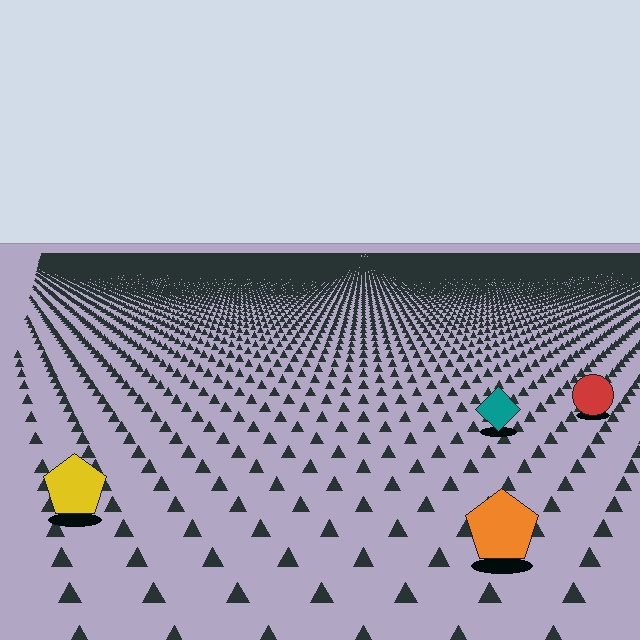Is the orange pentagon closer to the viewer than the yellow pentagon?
Yes. The orange pentagon is closer — you can tell from the texture gradient: the ground texture is coarser near it.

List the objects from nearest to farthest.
From nearest to farthest: the orange pentagon, the yellow pentagon, the teal diamond, the red circle.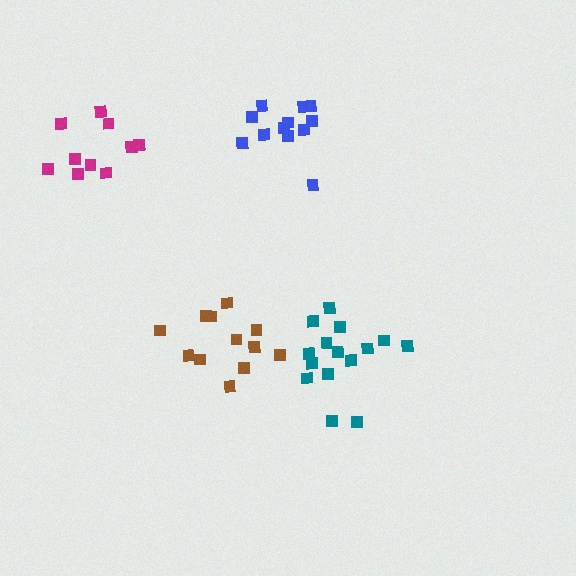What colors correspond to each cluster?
The clusters are colored: blue, teal, brown, magenta.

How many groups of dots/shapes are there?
There are 4 groups.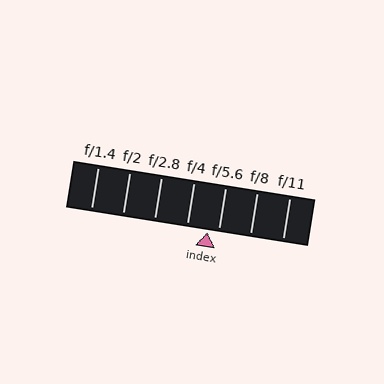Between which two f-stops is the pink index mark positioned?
The index mark is between f/4 and f/5.6.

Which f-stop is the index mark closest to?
The index mark is closest to f/5.6.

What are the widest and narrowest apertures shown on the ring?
The widest aperture shown is f/1.4 and the narrowest is f/11.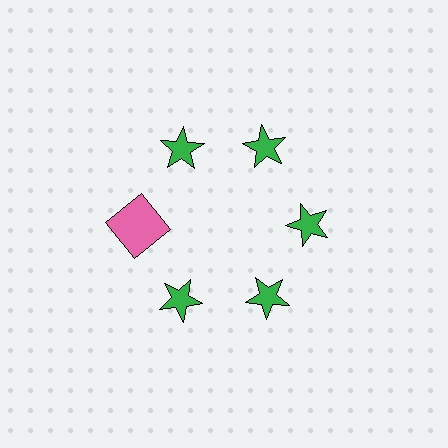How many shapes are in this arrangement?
There are 6 shapes arranged in a ring pattern.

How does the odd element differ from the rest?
It differs in both color (pink instead of green) and shape (square instead of star).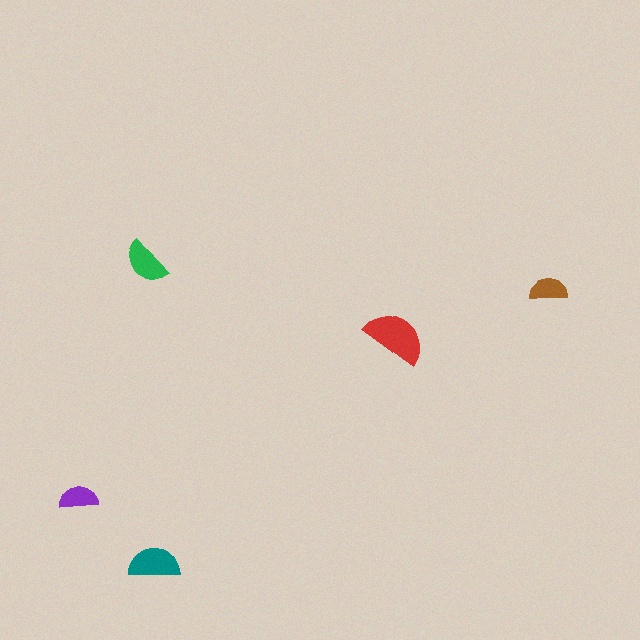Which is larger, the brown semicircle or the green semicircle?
The green one.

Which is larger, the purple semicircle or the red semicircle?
The red one.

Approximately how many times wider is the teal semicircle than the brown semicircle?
About 1.5 times wider.